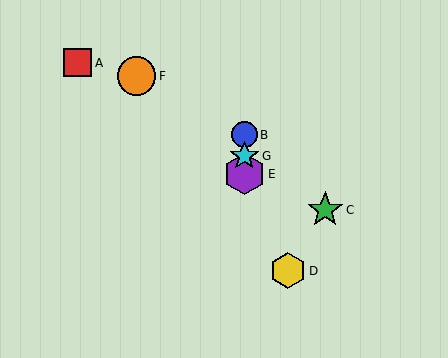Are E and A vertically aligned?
No, E is at x≈244 and A is at x≈78.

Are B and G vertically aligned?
Yes, both are at x≈244.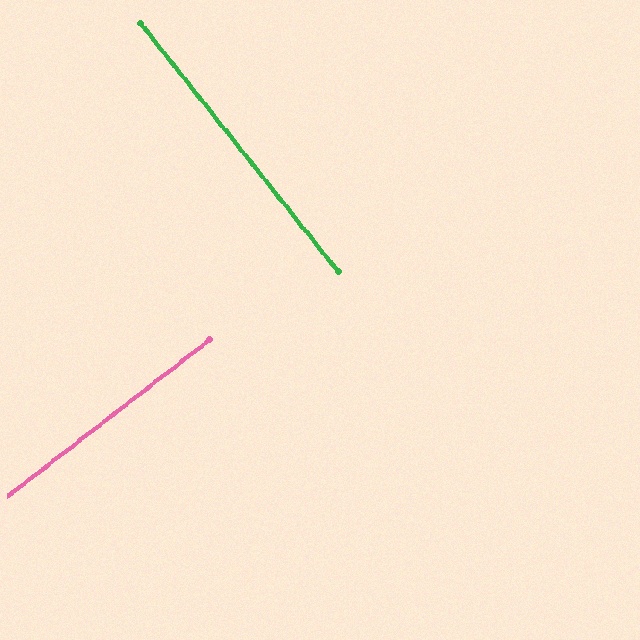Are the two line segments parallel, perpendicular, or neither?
Perpendicular — they meet at approximately 89°.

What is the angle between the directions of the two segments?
Approximately 89 degrees.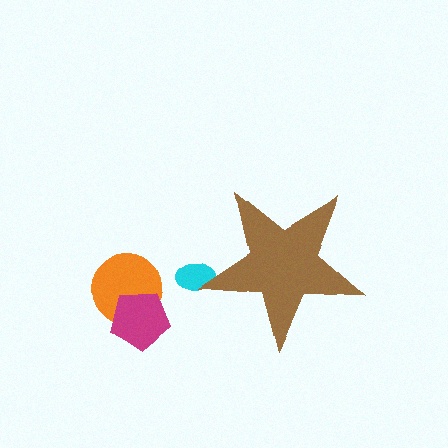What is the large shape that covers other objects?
A brown star.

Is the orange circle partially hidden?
No, the orange circle is fully visible.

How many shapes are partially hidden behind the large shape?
1 shape is partially hidden.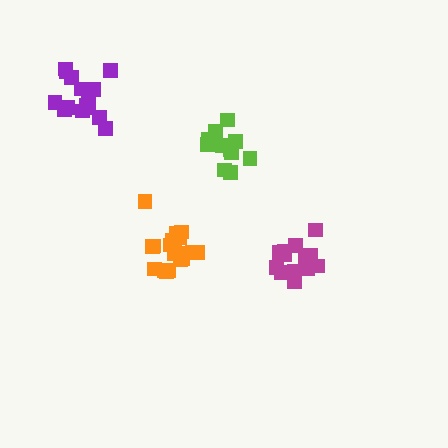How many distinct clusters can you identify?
There are 4 distinct clusters.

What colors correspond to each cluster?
The clusters are colored: purple, orange, magenta, lime.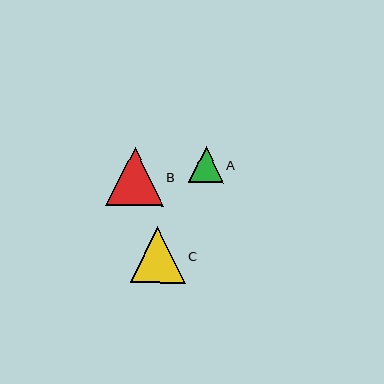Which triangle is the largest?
Triangle B is the largest with a size of approximately 58 pixels.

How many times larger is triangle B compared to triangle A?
Triangle B is approximately 1.6 times the size of triangle A.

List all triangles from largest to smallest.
From largest to smallest: B, C, A.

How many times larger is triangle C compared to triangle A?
Triangle C is approximately 1.6 times the size of triangle A.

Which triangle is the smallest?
Triangle A is the smallest with a size of approximately 35 pixels.